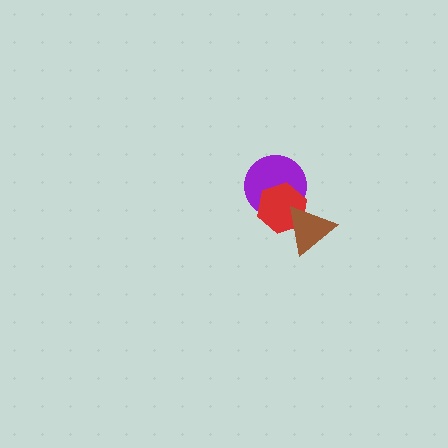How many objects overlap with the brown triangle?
1 object overlaps with the brown triangle.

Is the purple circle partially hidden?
Yes, it is partially covered by another shape.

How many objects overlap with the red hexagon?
2 objects overlap with the red hexagon.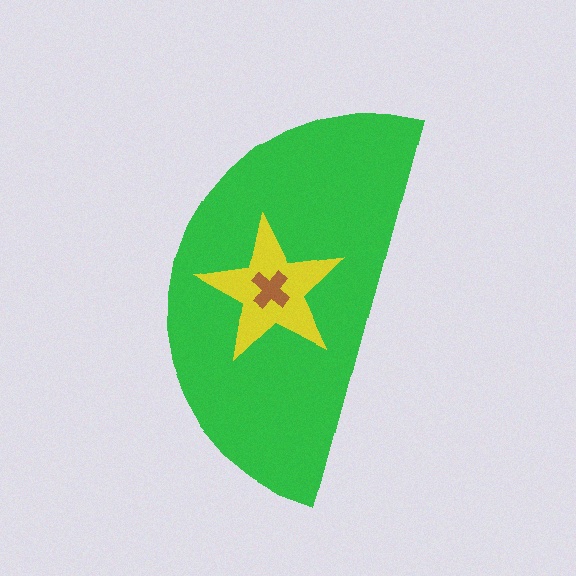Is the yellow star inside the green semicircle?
Yes.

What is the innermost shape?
The brown cross.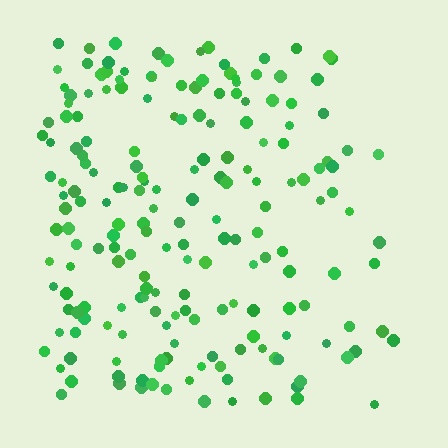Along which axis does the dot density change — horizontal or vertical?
Horizontal.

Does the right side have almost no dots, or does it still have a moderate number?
Still a moderate number, just noticeably fewer than the left.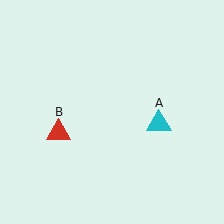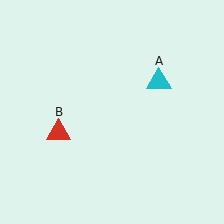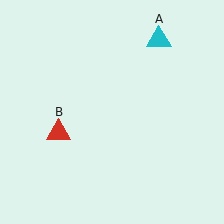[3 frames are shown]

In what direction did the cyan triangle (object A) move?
The cyan triangle (object A) moved up.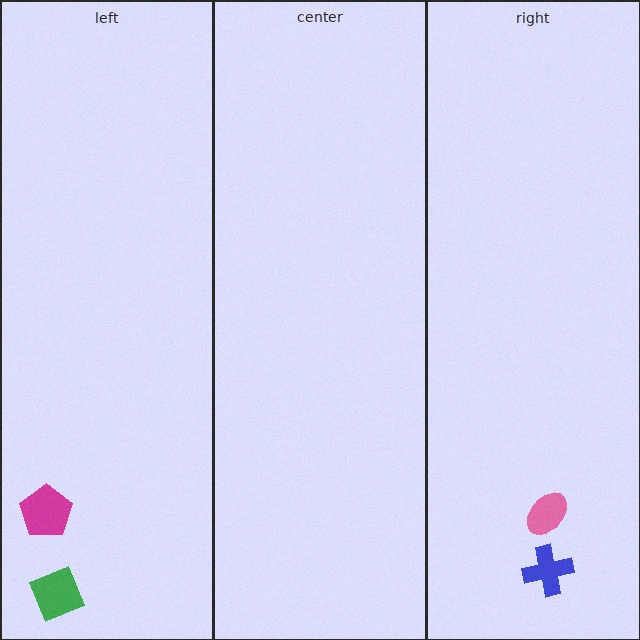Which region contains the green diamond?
The left region.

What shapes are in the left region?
The green diamond, the magenta pentagon.